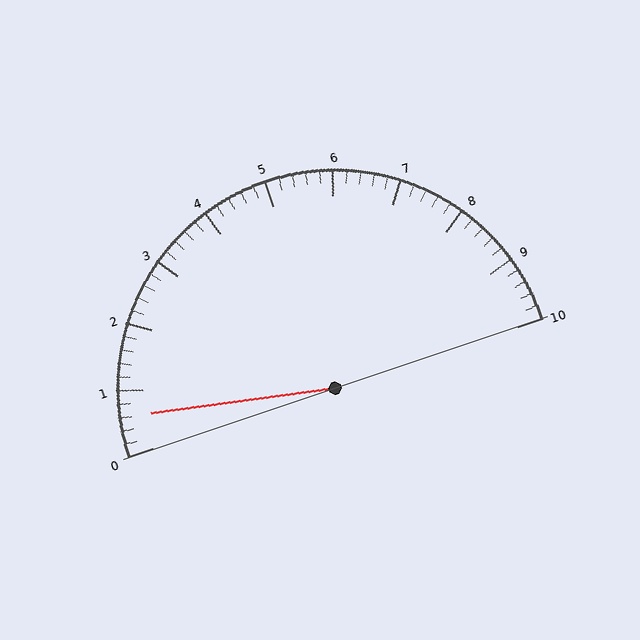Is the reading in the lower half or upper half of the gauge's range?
The reading is in the lower half of the range (0 to 10).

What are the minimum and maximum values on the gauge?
The gauge ranges from 0 to 10.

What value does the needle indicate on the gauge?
The needle indicates approximately 0.6.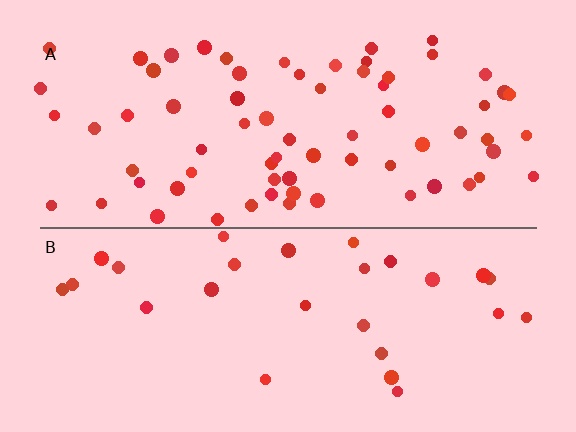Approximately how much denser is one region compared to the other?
Approximately 2.4× — region A over region B.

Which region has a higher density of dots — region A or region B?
A (the top).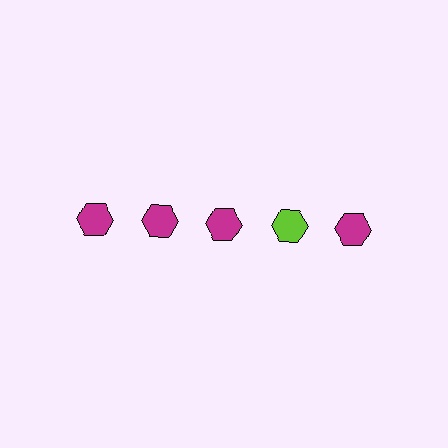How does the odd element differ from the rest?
It has a different color: lime instead of magenta.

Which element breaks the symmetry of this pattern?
The lime hexagon in the top row, second from right column breaks the symmetry. All other shapes are magenta hexagons.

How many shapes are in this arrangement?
There are 5 shapes arranged in a grid pattern.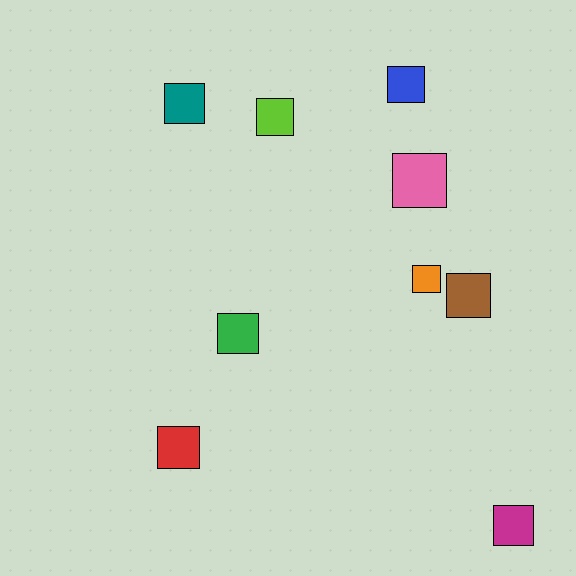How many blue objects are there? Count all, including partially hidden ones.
There is 1 blue object.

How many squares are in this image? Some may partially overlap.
There are 9 squares.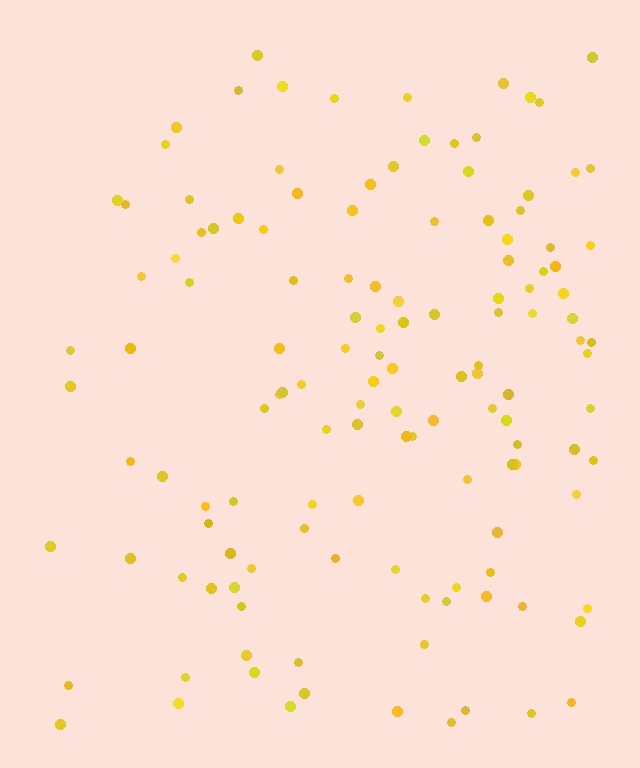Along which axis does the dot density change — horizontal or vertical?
Horizontal.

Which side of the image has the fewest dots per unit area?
The left.